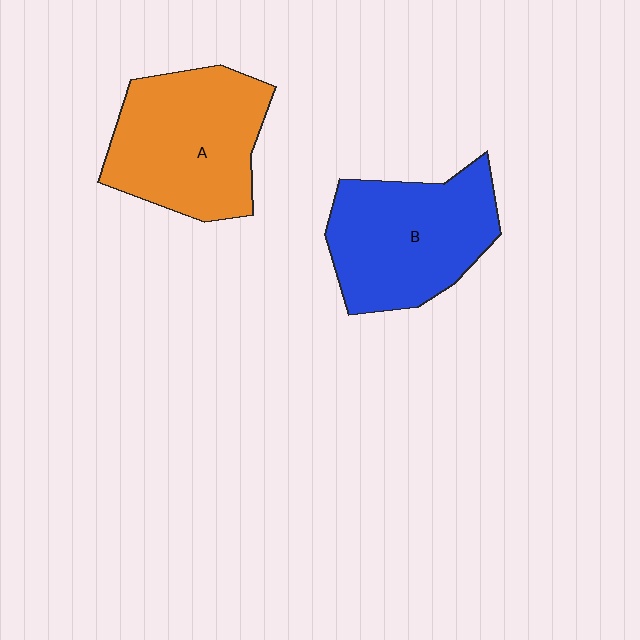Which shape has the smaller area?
Shape B (blue).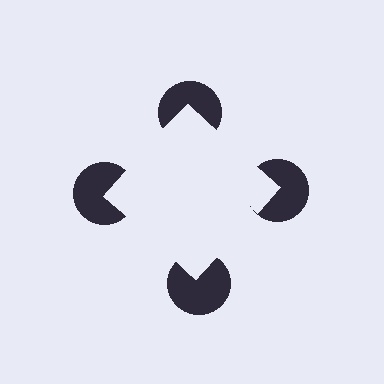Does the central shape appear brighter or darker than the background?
It typically appears slightly brighter than the background, even though no actual brightness change is drawn.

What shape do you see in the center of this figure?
An illusory square — its edges are inferred from the aligned wedge cuts in the pac-man discs, not physically drawn.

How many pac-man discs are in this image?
There are 4 — one at each vertex of the illusory square.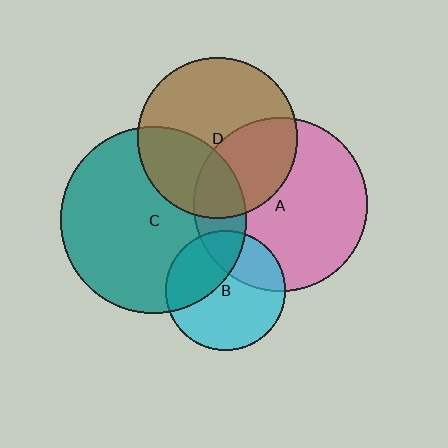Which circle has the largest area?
Circle C (teal).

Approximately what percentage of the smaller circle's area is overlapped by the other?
Approximately 35%.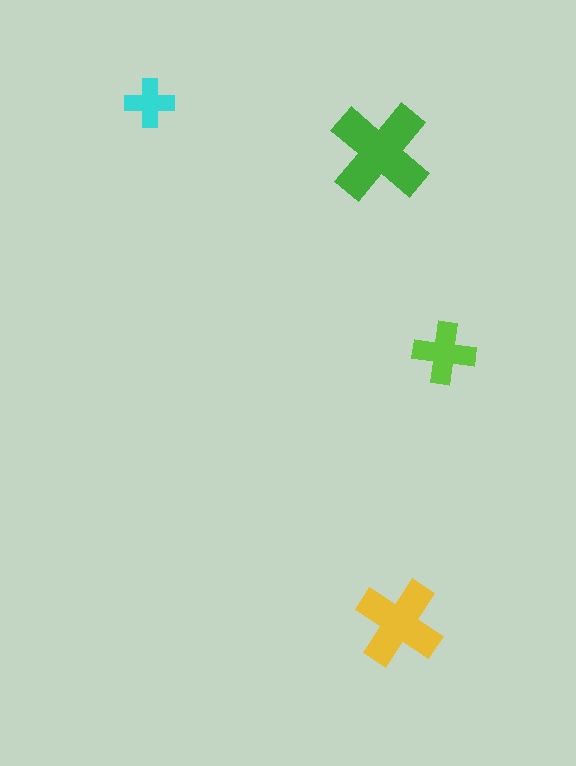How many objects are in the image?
There are 4 objects in the image.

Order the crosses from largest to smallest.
the green one, the yellow one, the lime one, the cyan one.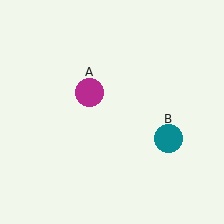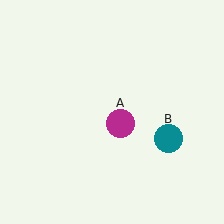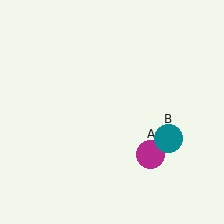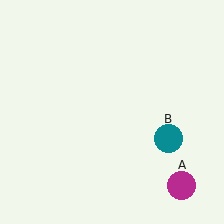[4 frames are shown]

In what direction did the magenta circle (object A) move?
The magenta circle (object A) moved down and to the right.